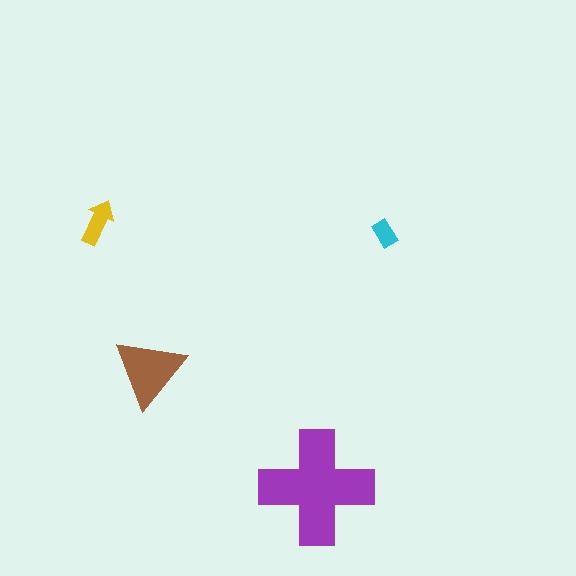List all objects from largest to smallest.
The purple cross, the brown triangle, the yellow arrow, the cyan rectangle.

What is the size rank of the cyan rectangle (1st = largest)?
4th.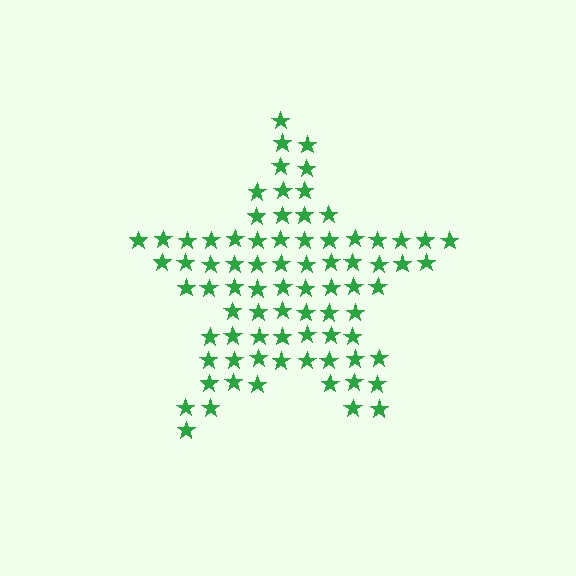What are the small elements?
The small elements are stars.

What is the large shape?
The large shape is a star.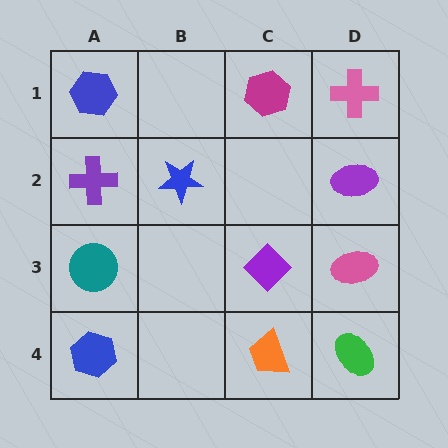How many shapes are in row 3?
3 shapes.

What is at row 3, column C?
A purple diamond.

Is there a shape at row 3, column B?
No, that cell is empty.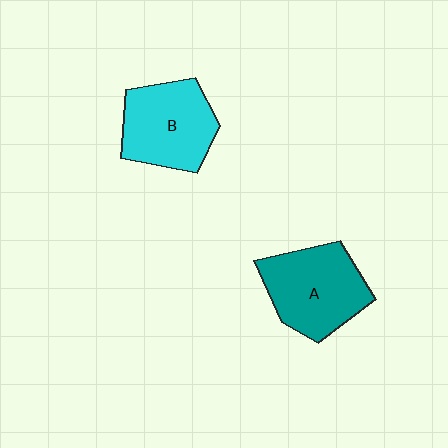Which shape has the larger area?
Shape A (teal).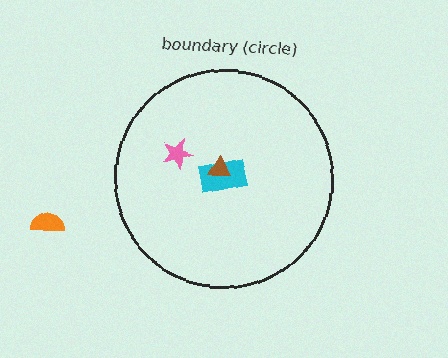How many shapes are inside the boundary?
3 inside, 1 outside.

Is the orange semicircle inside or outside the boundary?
Outside.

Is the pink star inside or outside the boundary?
Inside.